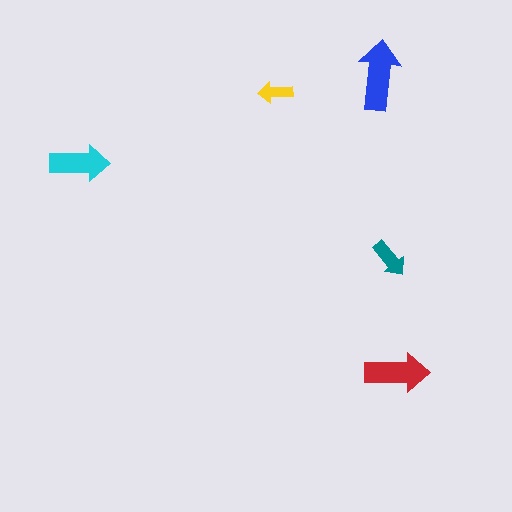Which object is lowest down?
The red arrow is bottommost.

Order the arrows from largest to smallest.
the blue one, the red one, the cyan one, the teal one, the yellow one.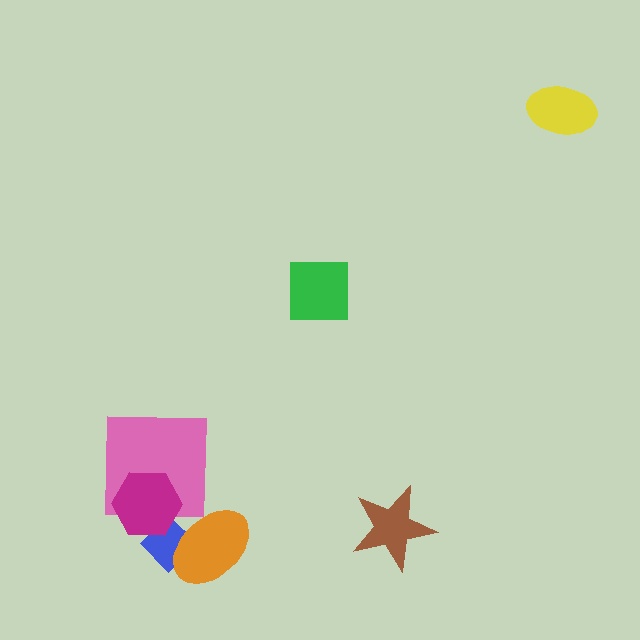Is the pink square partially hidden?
Yes, it is partially covered by another shape.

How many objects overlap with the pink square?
1 object overlaps with the pink square.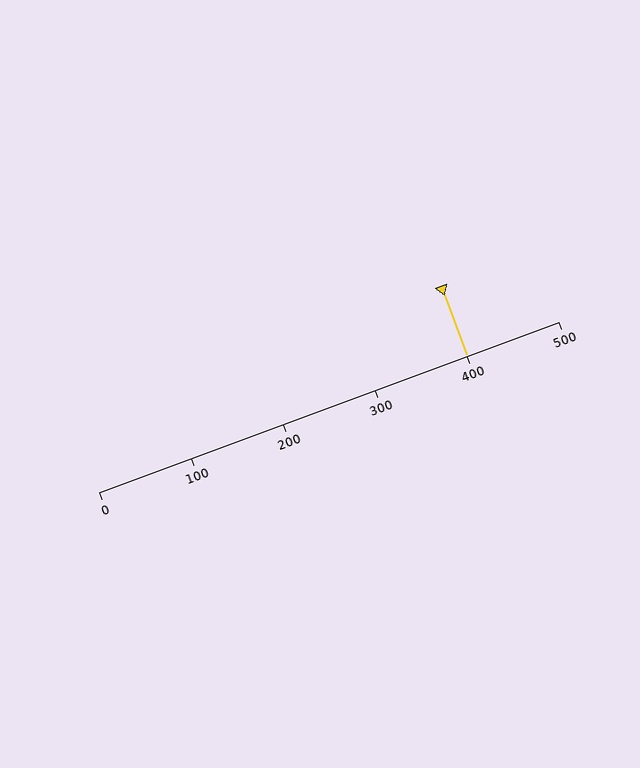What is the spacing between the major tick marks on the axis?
The major ticks are spaced 100 apart.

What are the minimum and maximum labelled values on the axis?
The axis runs from 0 to 500.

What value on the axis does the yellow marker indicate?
The marker indicates approximately 400.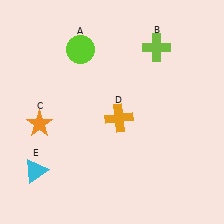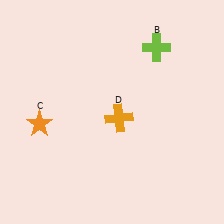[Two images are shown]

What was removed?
The cyan triangle (E), the lime circle (A) were removed in Image 2.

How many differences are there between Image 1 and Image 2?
There are 2 differences between the two images.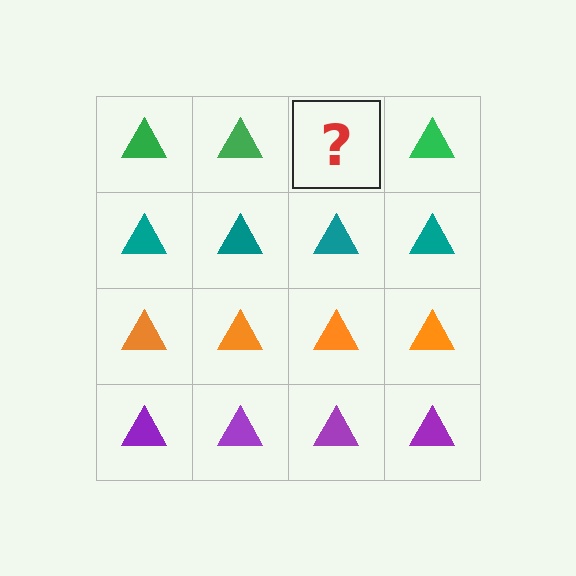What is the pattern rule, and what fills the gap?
The rule is that each row has a consistent color. The gap should be filled with a green triangle.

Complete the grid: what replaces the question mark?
The question mark should be replaced with a green triangle.